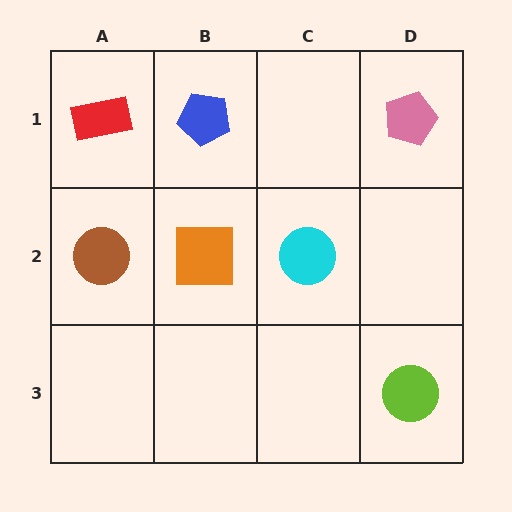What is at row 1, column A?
A red rectangle.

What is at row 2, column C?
A cyan circle.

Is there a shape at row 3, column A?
No, that cell is empty.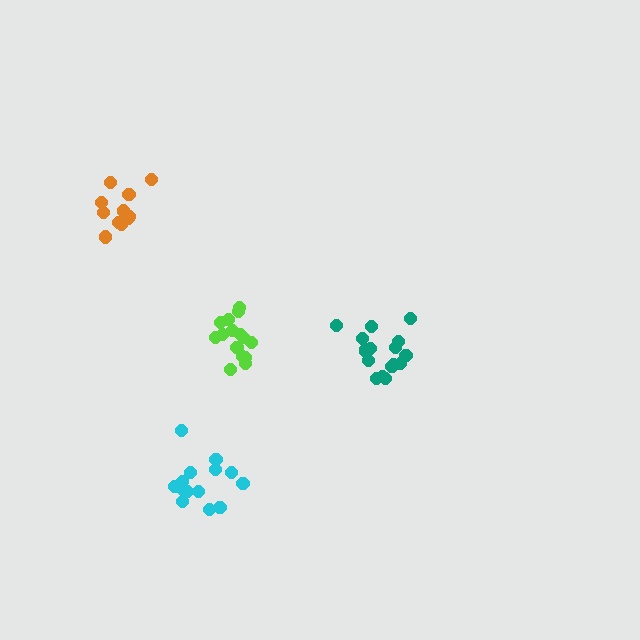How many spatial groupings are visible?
There are 4 spatial groupings.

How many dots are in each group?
Group 1: 13 dots, Group 2: 15 dots, Group 3: 18 dots, Group 4: 14 dots (60 total).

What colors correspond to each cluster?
The clusters are colored: orange, lime, teal, cyan.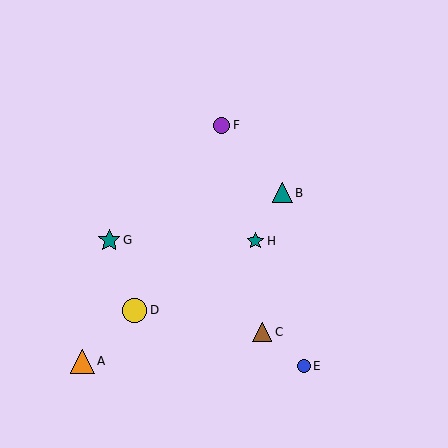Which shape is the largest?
The yellow circle (labeled D) is the largest.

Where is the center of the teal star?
The center of the teal star is at (255, 241).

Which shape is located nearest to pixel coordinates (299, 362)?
The blue circle (labeled E) at (304, 366) is nearest to that location.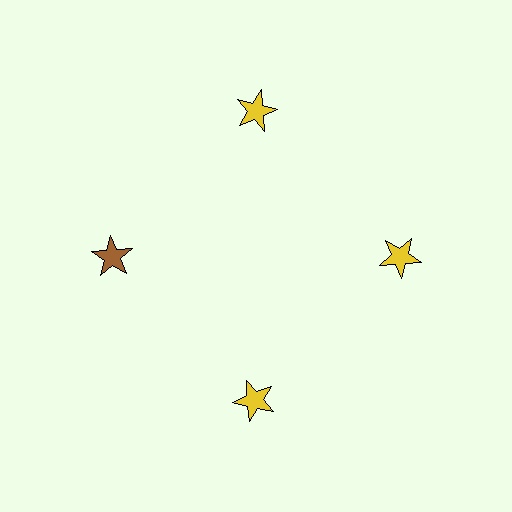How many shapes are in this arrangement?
There are 4 shapes arranged in a ring pattern.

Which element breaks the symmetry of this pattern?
The brown star at roughly the 9 o'clock position breaks the symmetry. All other shapes are yellow stars.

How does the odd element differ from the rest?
It has a different color: brown instead of yellow.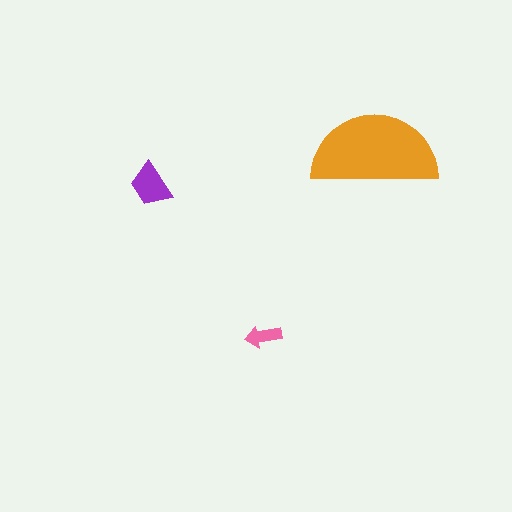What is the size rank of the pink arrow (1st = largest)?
3rd.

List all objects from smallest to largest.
The pink arrow, the purple trapezoid, the orange semicircle.